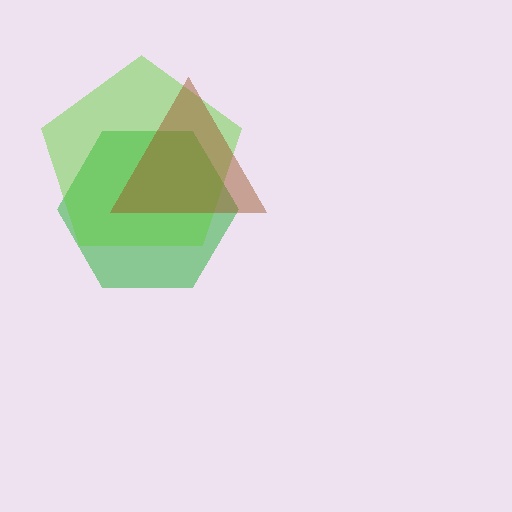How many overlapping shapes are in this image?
There are 3 overlapping shapes in the image.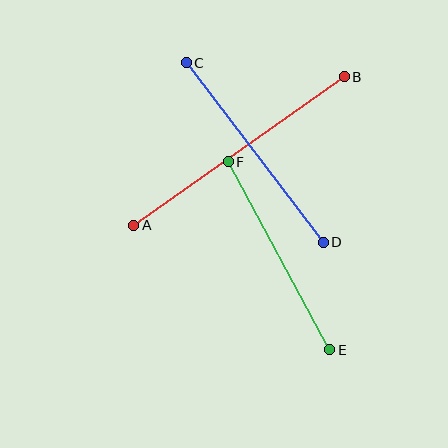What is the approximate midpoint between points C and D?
The midpoint is at approximately (255, 152) pixels.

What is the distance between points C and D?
The distance is approximately 226 pixels.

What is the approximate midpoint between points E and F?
The midpoint is at approximately (279, 256) pixels.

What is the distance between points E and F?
The distance is approximately 213 pixels.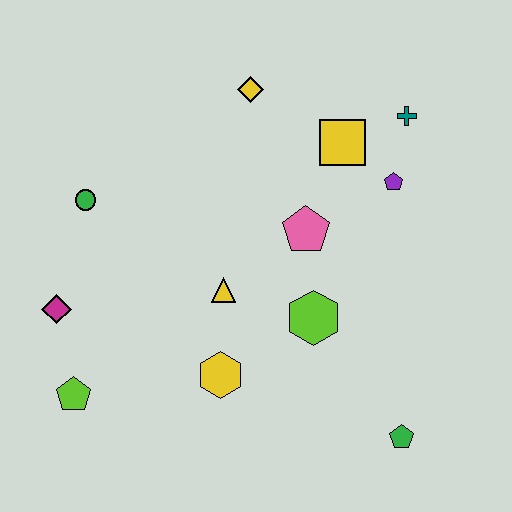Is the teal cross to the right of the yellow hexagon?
Yes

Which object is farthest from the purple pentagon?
The lime pentagon is farthest from the purple pentagon.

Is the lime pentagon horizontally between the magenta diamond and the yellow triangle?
Yes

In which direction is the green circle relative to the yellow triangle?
The green circle is to the left of the yellow triangle.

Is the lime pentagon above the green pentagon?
Yes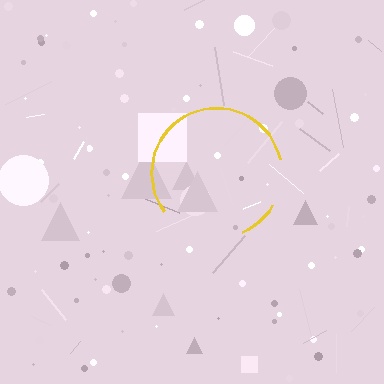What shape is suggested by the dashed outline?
The dashed outline suggests a circle.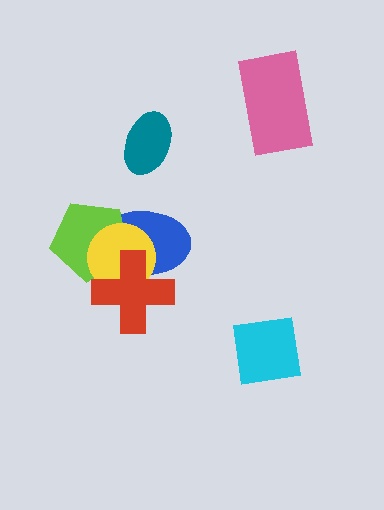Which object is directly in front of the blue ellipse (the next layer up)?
The lime pentagon is directly in front of the blue ellipse.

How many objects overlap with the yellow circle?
3 objects overlap with the yellow circle.